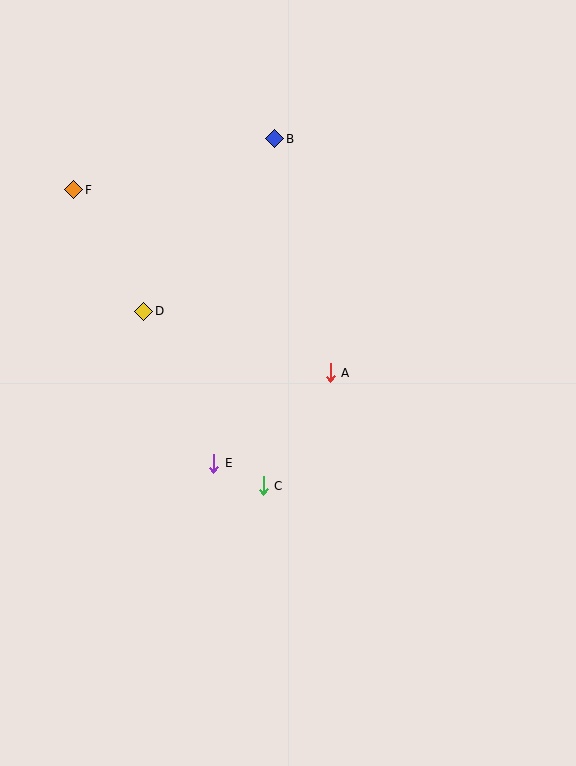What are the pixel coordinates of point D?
Point D is at (144, 311).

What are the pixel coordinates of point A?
Point A is at (330, 373).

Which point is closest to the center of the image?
Point A at (330, 373) is closest to the center.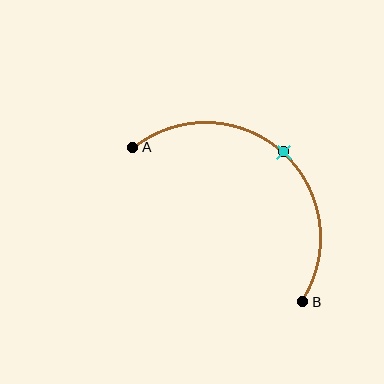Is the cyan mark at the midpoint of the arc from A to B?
Yes. The cyan mark lies on the arc at equal arc-length from both A and B — it is the arc midpoint.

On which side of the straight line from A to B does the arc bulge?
The arc bulges above and to the right of the straight line connecting A and B.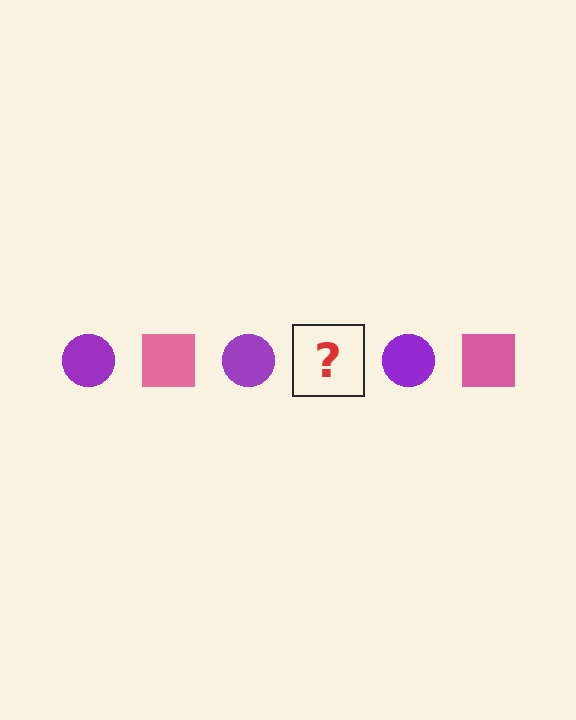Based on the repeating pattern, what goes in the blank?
The blank should be a pink square.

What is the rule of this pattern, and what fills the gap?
The rule is that the pattern alternates between purple circle and pink square. The gap should be filled with a pink square.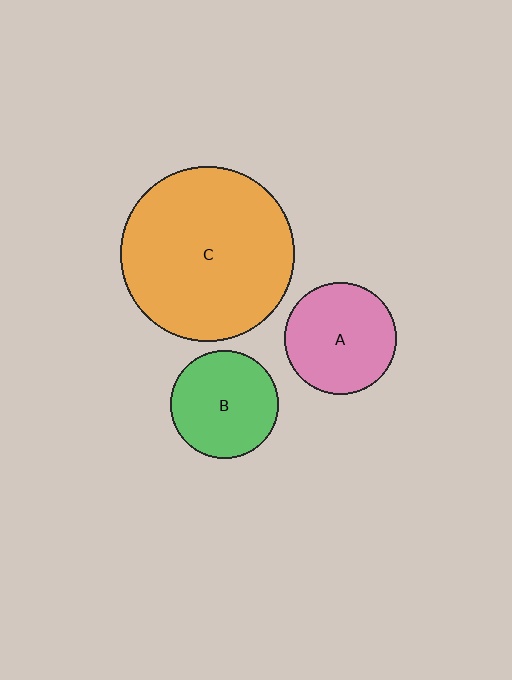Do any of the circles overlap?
No, none of the circles overlap.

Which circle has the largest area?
Circle C (orange).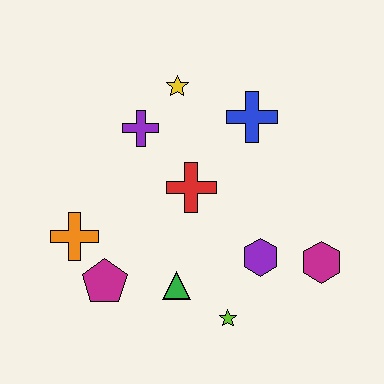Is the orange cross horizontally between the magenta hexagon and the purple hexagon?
No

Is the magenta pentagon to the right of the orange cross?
Yes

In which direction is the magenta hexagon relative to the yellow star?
The magenta hexagon is below the yellow star.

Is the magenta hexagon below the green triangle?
No